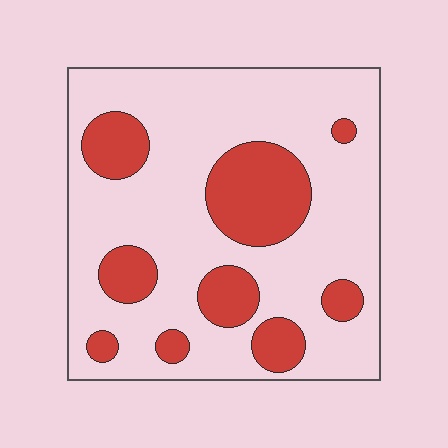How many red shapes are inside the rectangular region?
9.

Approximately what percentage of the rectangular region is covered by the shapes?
Approximately 25%.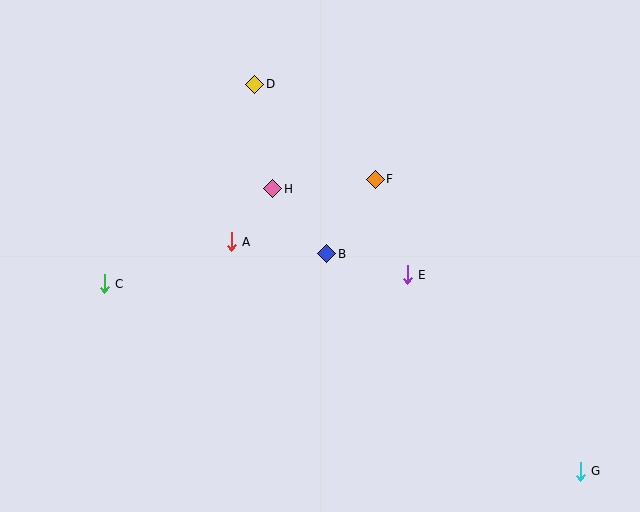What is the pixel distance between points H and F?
The distance between H and F is 103 pixels.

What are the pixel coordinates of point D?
Point D is at (255, 84).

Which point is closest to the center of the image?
Point B at (327, 254) is closest to the center.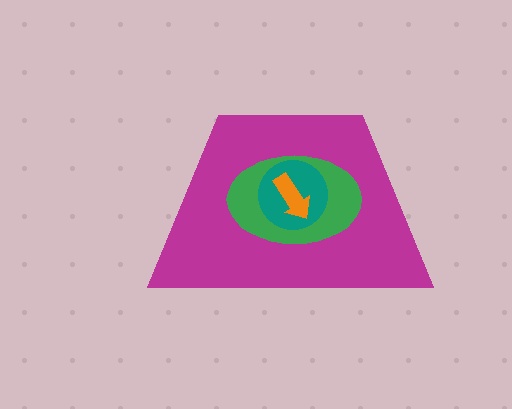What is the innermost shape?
The orange arrow.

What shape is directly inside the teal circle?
The orange arrow.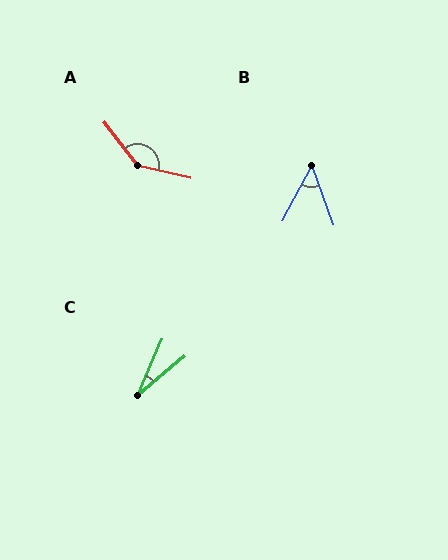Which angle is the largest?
A, at approximately 140 degrees.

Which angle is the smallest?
C, at approximately 26 degrees.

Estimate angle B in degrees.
Approximately 48 degrees.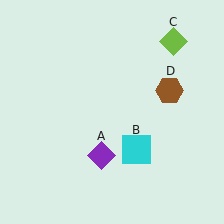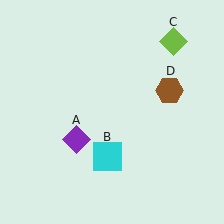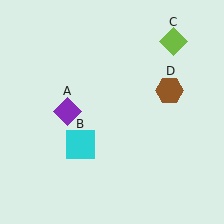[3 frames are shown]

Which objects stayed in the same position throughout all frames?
Lime diamond (object C) and brown hexagon (object D) remained stationary.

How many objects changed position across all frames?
2 objects changed position: purple diamond (object A), cyan square (object B).